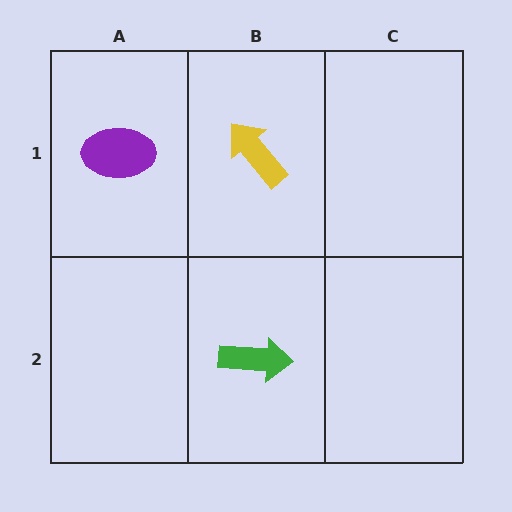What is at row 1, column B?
A yellow arrow.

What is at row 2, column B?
A green arrow.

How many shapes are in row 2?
1 shape.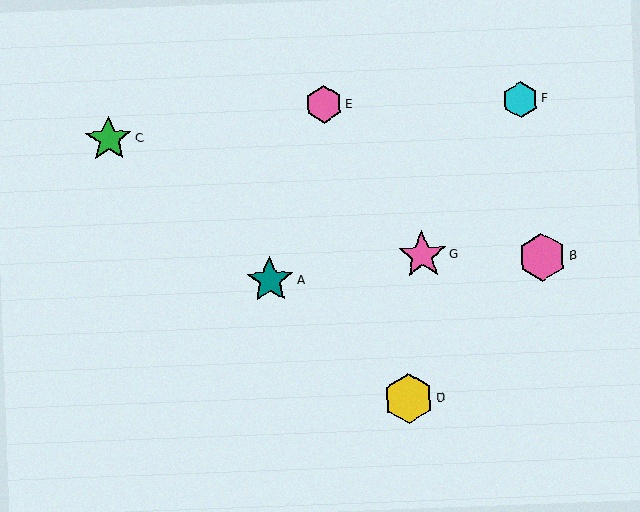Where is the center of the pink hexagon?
The center of the pink hexagon is at (542, 257).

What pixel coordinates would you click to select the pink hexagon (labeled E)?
Click at (324, 104) to select the pink hexagon E.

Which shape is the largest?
The yellow hexagon (labeled D) is the largest.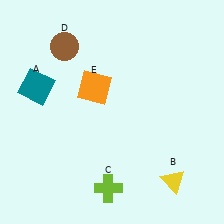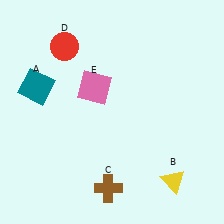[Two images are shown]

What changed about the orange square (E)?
In Image 1, E is orange. In Image 2, it changed to pink.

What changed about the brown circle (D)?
In Image 1, D is brown. In Image 2, it changed to red.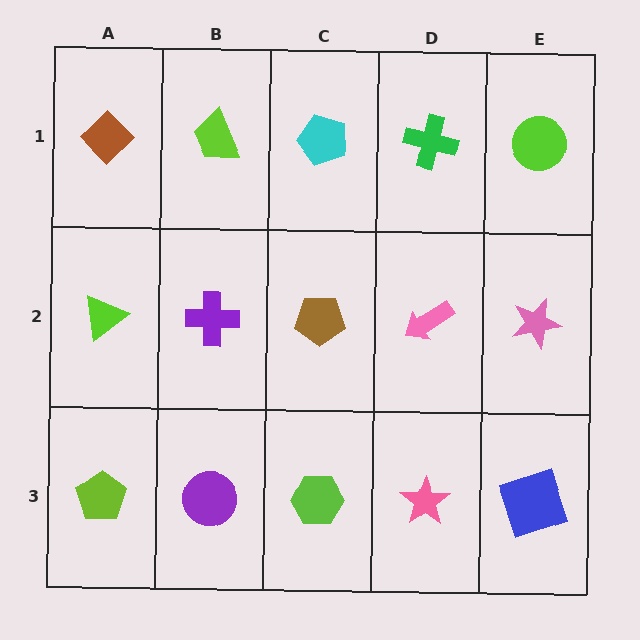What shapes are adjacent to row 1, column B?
A purple cross (row 2, column B), a brown diamond (row 1, column A), a cyan pentagon (row 1, column C).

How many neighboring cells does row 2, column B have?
4.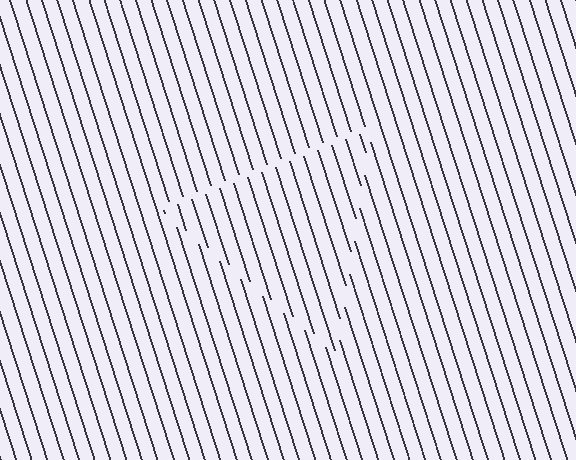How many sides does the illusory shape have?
3 sides — the line-ends trace a triangle.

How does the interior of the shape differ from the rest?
The interior of the shape contains the same grating, shifted by half a period — the contour is defined by the phase discontinuity where line-ends from the inner and outer gratings abut.